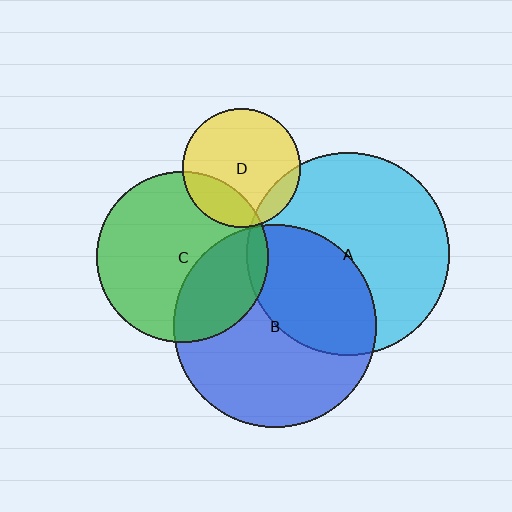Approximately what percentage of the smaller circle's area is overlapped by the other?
Approximately 10%.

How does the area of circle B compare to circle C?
Approximately 1.4 times.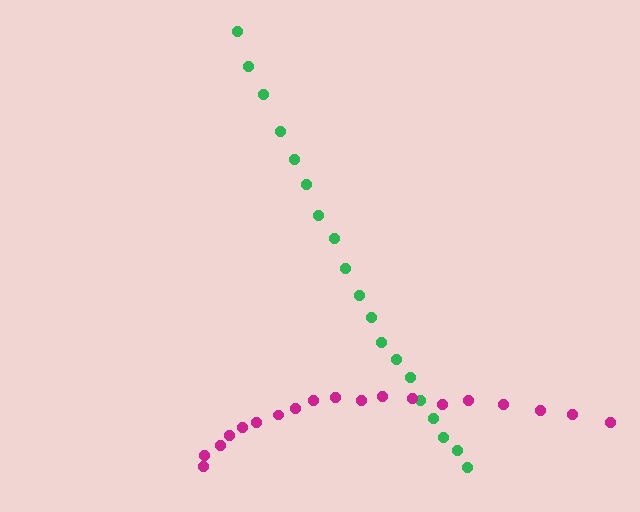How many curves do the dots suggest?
There are 2 distinct paths.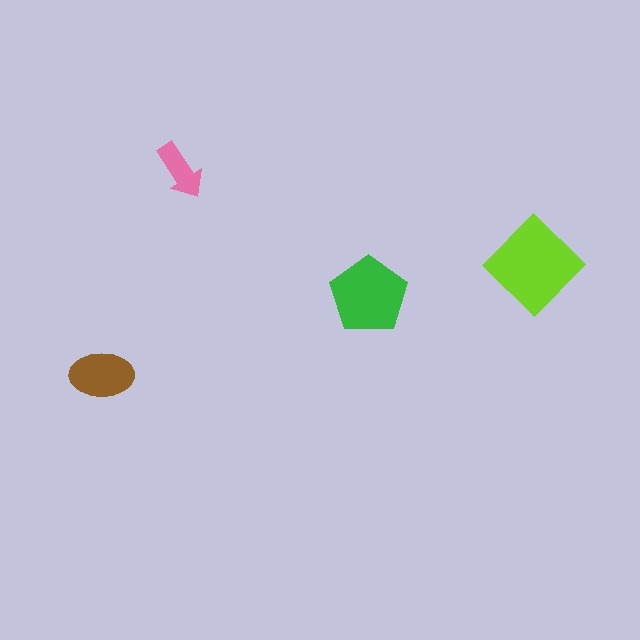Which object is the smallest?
The pink arrow.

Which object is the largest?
The lime diamond.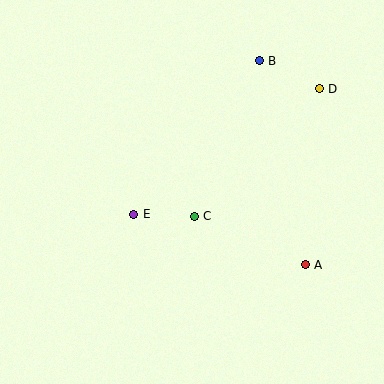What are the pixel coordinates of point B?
Point B is at (259, 61).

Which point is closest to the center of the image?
Point C at (194, 216) is closest to the center.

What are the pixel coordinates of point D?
Point D is at (319, 89).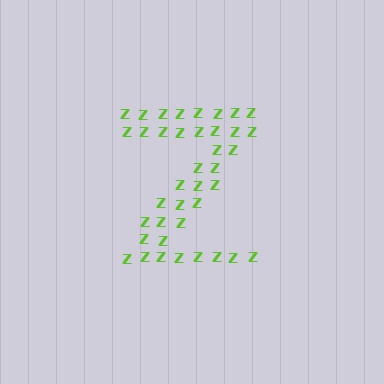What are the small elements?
The small elements are letter Z's.